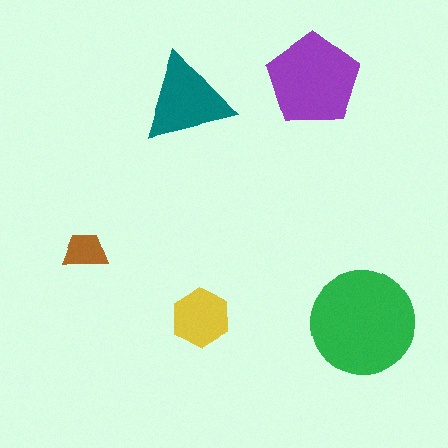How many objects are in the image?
There are 5 objects in the image.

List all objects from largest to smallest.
The green circle, the purple pentagon, the teal triangle, the yellow hexagon, the brown trapezoid.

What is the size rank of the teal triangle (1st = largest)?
3rd.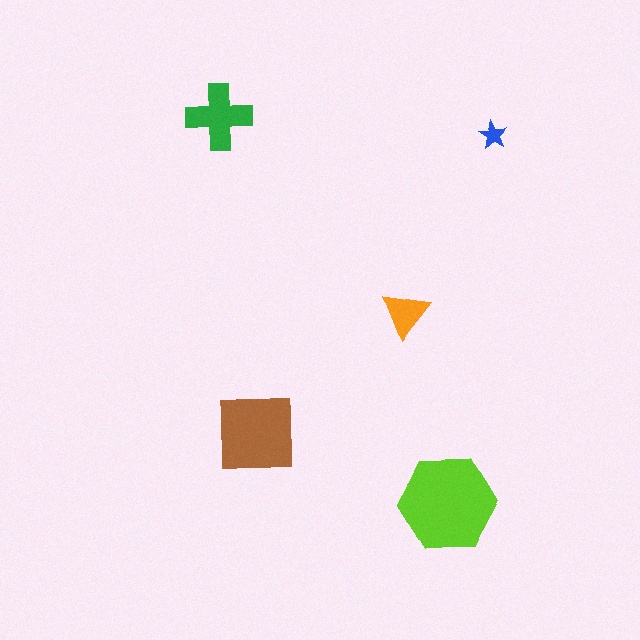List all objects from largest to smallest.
The lime hexagon, the brown square, the green cross, the orange triangle, the blue star.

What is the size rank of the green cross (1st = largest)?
3rd.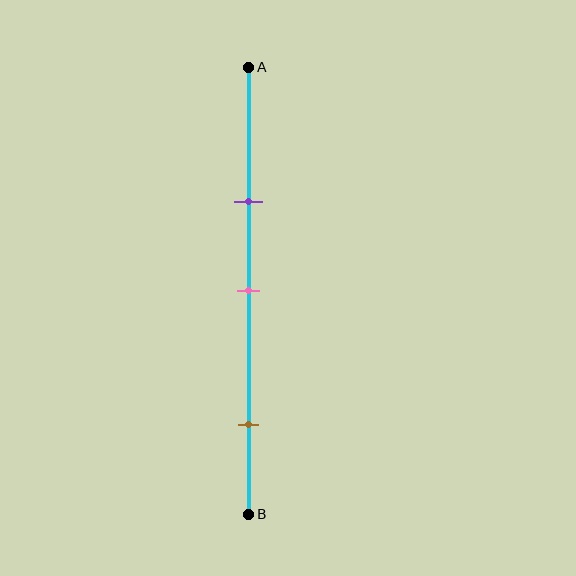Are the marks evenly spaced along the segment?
No, the marks are not evenly spaced.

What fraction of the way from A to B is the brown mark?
The brown mark is approximately 80% (0.8) of the way from A to B.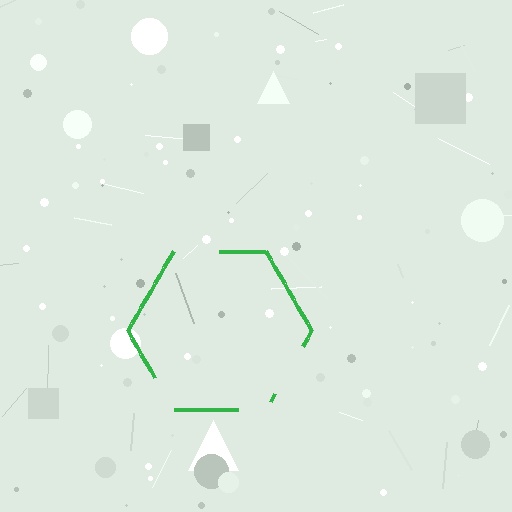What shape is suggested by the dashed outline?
The dashed outline suggests a hexagon.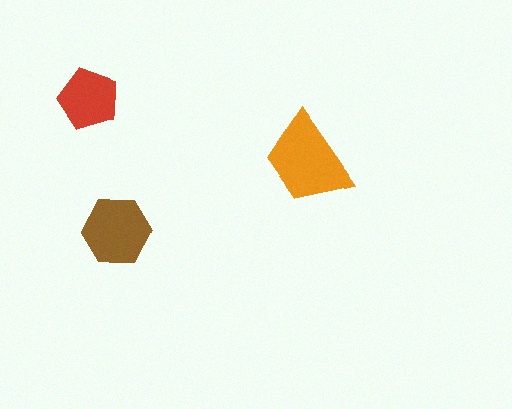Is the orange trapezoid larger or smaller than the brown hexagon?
Larger.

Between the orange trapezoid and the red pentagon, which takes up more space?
The orange trapezoid.